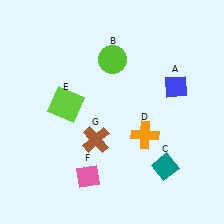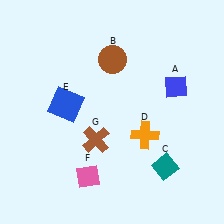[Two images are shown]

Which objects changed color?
B changed from lime to brown. E changed from lime to blue.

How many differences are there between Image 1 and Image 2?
There are 2 differences between the two images.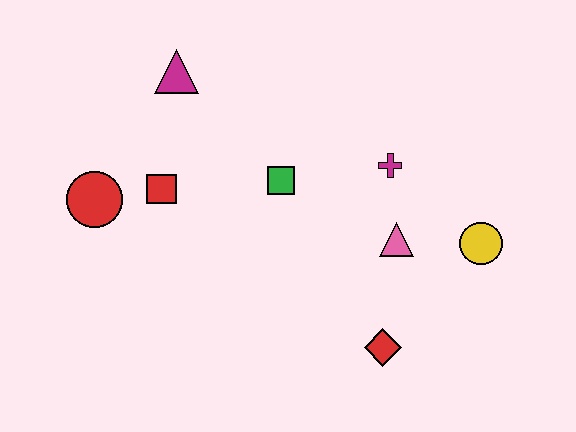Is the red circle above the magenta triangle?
No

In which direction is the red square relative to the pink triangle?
The red square is to the left of the pink triangle.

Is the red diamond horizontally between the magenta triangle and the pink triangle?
Yes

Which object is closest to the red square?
The red circle is closest to the red square.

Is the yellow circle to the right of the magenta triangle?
Yes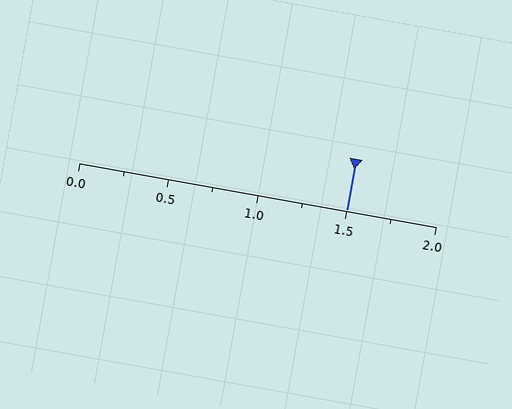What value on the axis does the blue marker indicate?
The marker indicates approximately 1.5.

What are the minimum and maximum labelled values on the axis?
The axis runs from 0.0 to 2.0.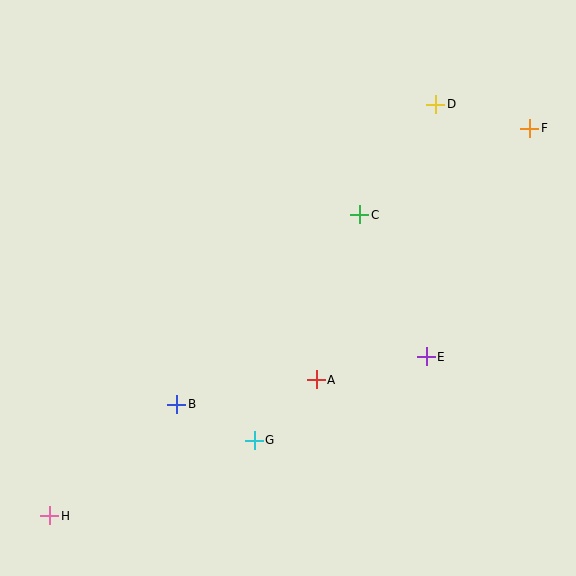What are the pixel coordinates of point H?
Point H is at (50, 516).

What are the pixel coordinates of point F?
Point F is at (530, 128).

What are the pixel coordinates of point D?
Point D is at (436, 104).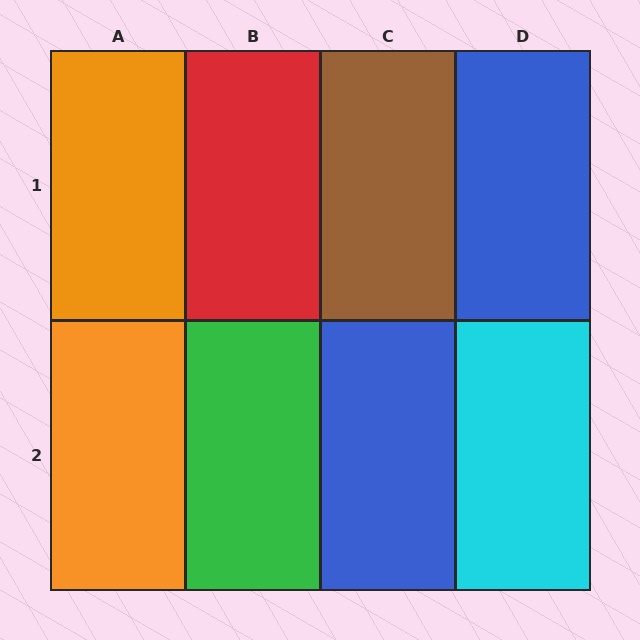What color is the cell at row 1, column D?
Blue.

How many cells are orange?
2 cells are orange.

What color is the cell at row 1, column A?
Orange.